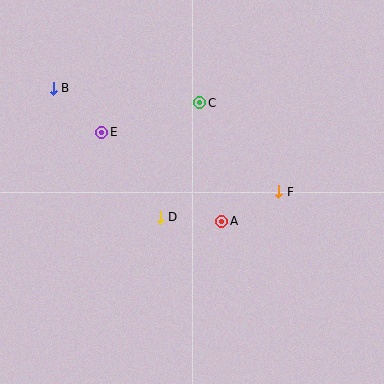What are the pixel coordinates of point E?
Point E is at (102, 132).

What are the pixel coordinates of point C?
Point C is at (200, 103).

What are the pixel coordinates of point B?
Point B is at (53, 88).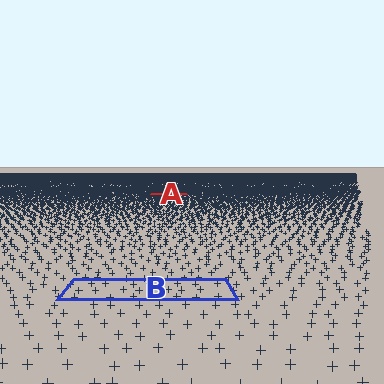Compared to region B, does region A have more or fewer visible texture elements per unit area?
Region A has more texture elements per unit area — they are packed more densely because it is farther away.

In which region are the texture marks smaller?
The texture marks are smaller in region A, because it is farther away.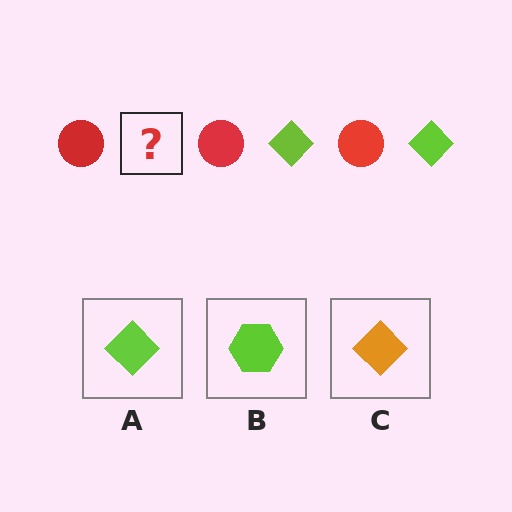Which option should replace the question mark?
Option A.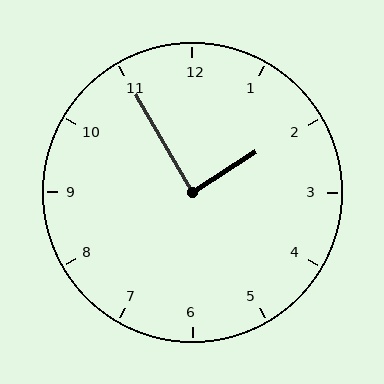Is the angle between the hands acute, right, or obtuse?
It is right.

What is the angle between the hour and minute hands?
Approximately 88 degrees.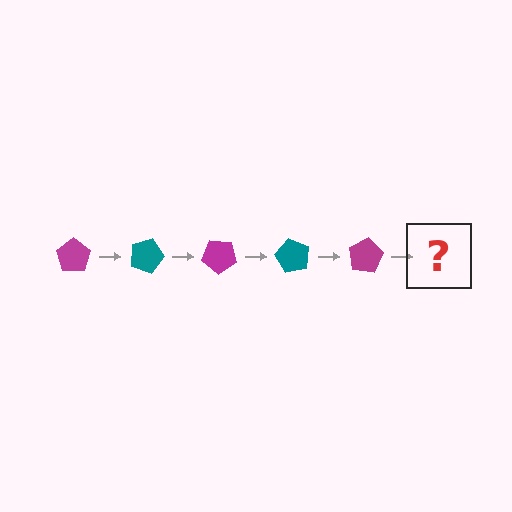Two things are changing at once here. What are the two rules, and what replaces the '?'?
The two rules are that it rotates 20 degrees each step and the color cycles through magenta and teal. The '?' should be a teal pentagon, rotated 100 degrees from the start.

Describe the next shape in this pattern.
It should be a teal pentagon, rotated 100 degrees from the start.